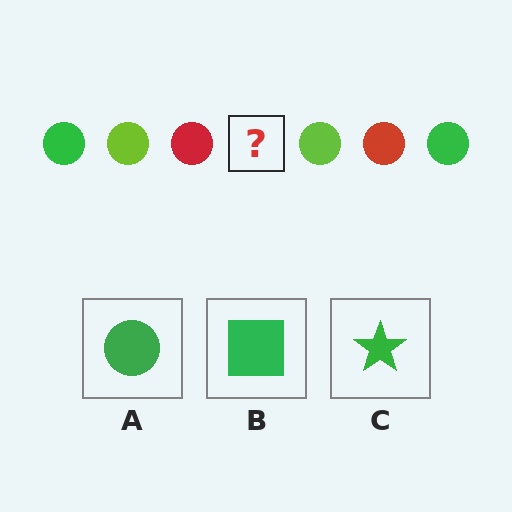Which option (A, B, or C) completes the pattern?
A.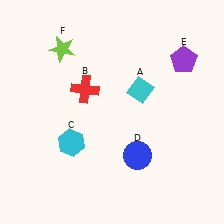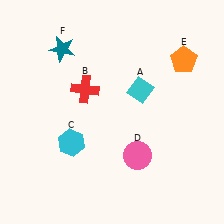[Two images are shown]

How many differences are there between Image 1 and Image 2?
There are 3 differences between the two images.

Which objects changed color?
D changed from blue to pink. E changed from purple to orange. F changed from lime to teal.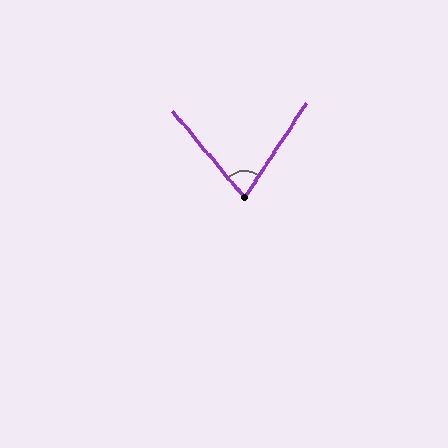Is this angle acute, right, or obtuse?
It is acute.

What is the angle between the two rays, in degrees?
Approximately 73 degrees.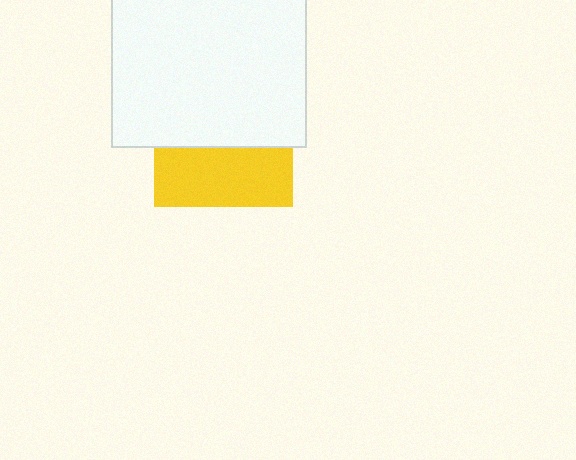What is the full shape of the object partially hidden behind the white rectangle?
The partially hidden object is a yellow square.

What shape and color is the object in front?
The object in front is a white rectangle.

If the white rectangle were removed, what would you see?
You would see the complete yellow square.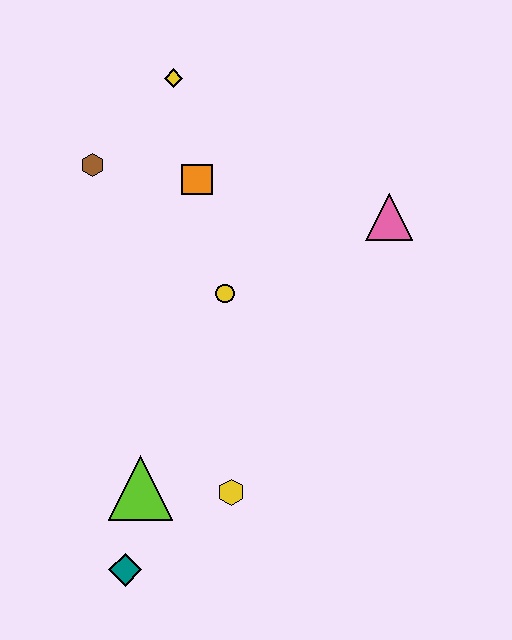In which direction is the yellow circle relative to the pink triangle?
The yellow circle is to the left of the pink triangle.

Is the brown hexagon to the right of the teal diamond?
No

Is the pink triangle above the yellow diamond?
No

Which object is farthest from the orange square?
The teal diamond is farthest from the orange square.